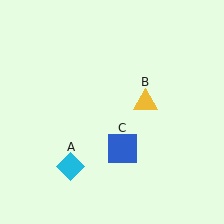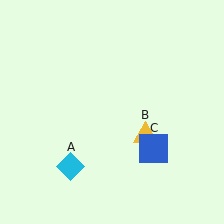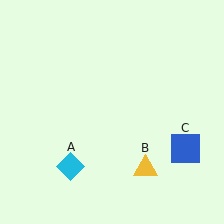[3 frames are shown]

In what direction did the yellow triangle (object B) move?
The yellow triangle (object B) moved down.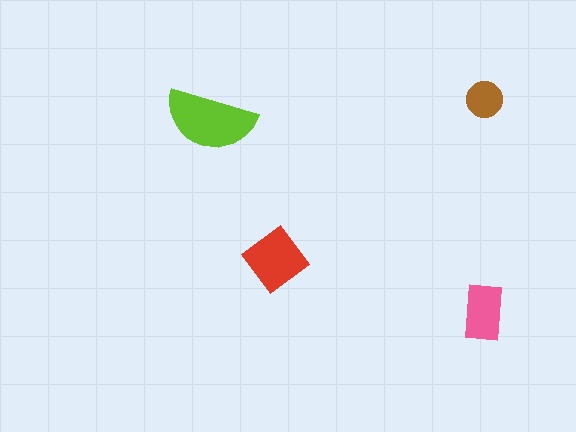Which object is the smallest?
The brown circle.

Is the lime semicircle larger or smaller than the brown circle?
Larger.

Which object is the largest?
The lime semicircle.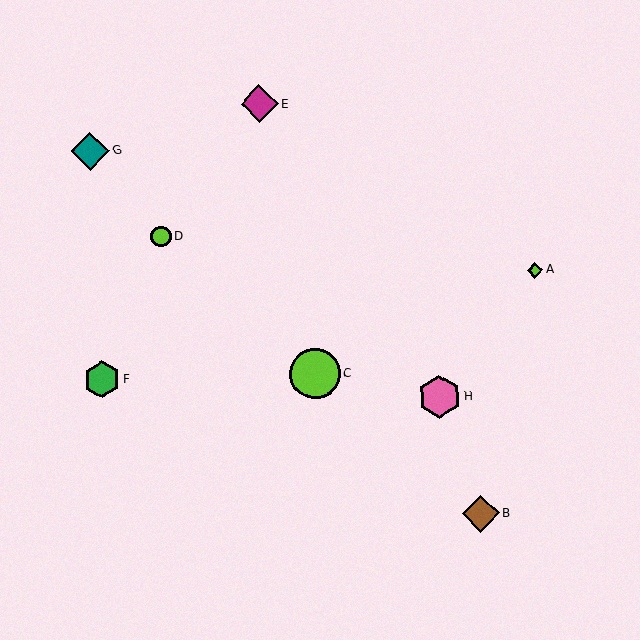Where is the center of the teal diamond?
The center of the teal diamond is at (90, 151).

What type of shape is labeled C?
Shape C is a lime circle.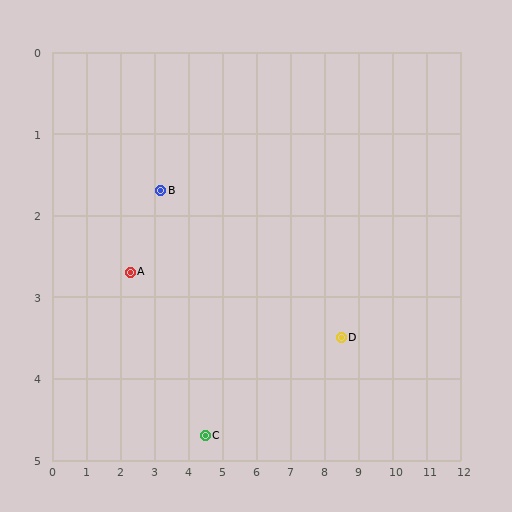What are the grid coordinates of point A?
Point A is at approximately (2.3, 2.7).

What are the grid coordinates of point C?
Point C is at approximately (4.5, 4.7).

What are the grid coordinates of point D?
Point D is at approximately (8.5, 3.5).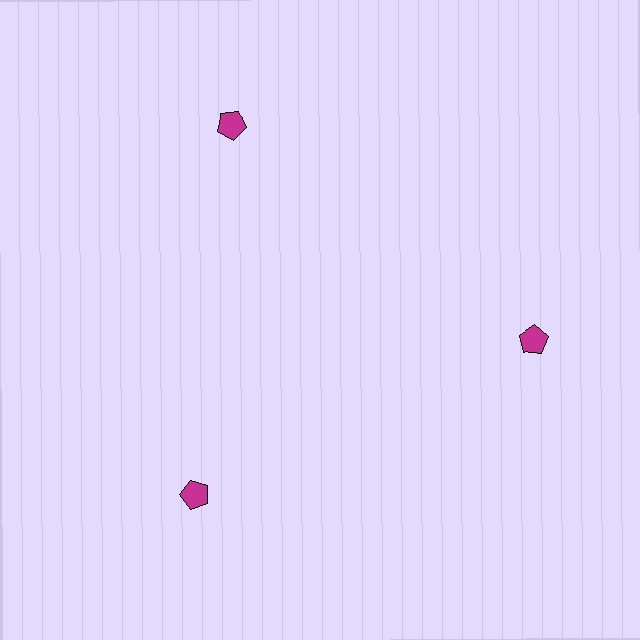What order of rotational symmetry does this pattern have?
This pattern has 3-fold rotational symmetry.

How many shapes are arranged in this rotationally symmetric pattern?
There are 3 shapes, arranged in 3 groups of 1.